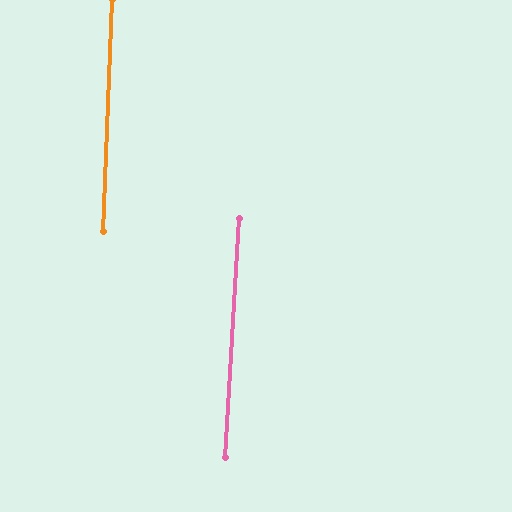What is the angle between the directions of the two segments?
Approximately 1 degree.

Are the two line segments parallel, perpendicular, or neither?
Parallel — their directions differ by only 1.2°.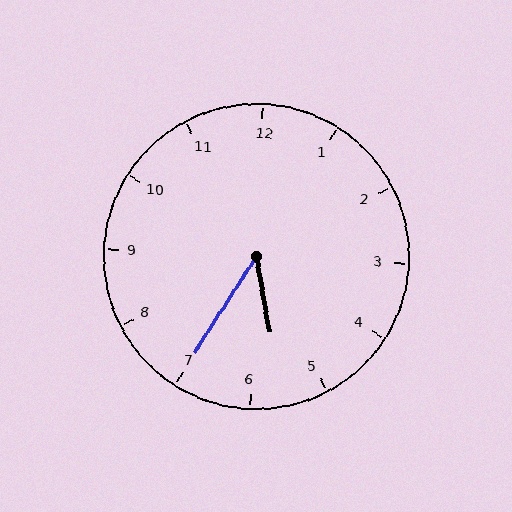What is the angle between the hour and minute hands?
Approximately 42 degrees.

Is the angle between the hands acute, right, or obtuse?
It is acute.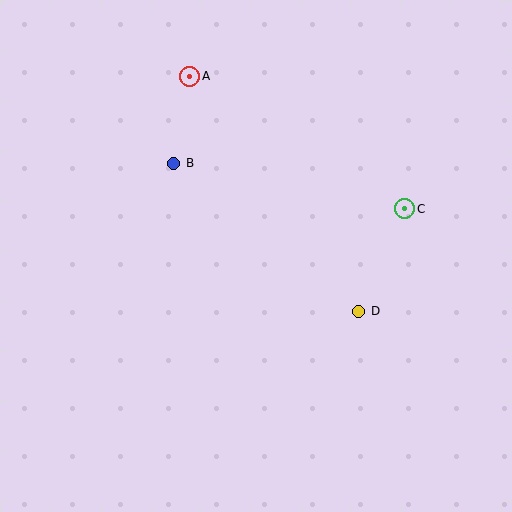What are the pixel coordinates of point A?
Point A is at (190, 76).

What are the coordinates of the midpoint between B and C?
The midpoint between B and C is at (289, 186).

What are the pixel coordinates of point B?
Point B is at (174, 163).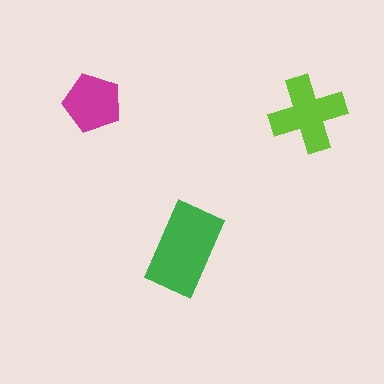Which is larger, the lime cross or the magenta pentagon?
The lime cross.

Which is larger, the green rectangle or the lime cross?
The green rectangle.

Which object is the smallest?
The magenta pentagon.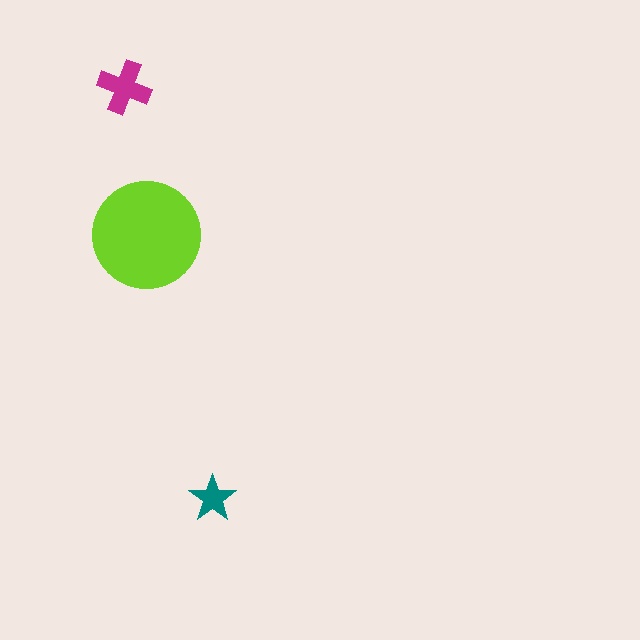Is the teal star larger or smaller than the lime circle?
Smaller.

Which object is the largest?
The lime circle.